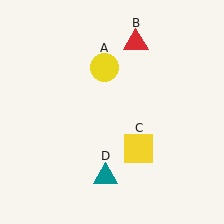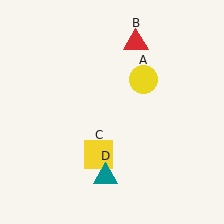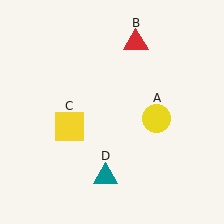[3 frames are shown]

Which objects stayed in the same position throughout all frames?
Red triangle (object B) and teal triangle (object D) remained stationary.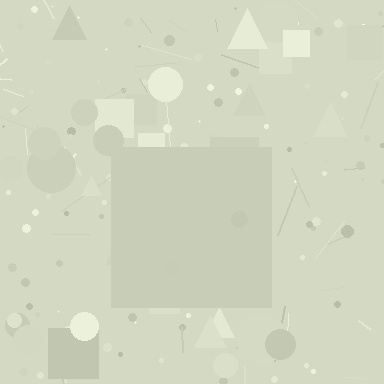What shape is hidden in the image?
A square is hidden in the image.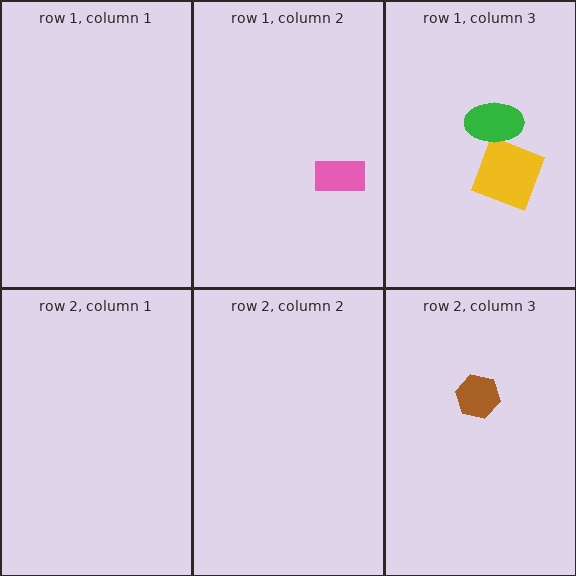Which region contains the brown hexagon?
The row 2, column 3 region.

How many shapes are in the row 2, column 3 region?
1.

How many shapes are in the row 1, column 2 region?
1.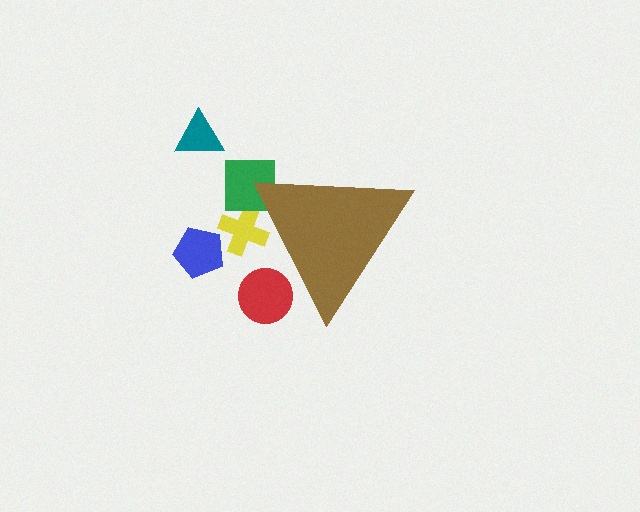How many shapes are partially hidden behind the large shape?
3 shapes are partially hidden.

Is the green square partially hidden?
Yes, the green square is partially hidden behind the brown triangle.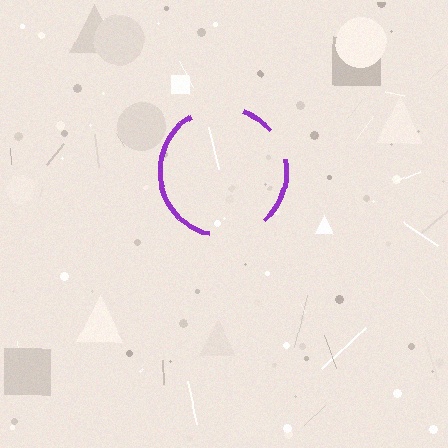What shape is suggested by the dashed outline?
The dashed outline suggests a circle.